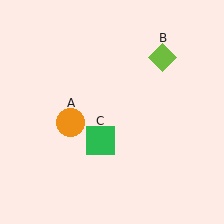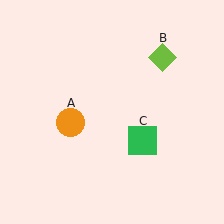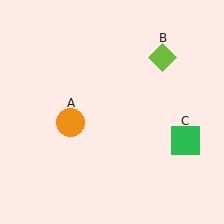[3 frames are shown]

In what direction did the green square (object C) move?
The green square (object C) moved right.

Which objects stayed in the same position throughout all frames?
Orange circle (object A) and lime diamond (object B) remained stationary.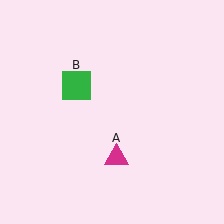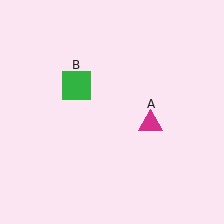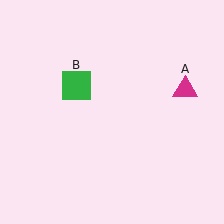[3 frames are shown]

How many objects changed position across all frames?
1 object changed position: magenta triangle (object A).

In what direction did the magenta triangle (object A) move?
The magenta triangle (object A) moved up and to the right.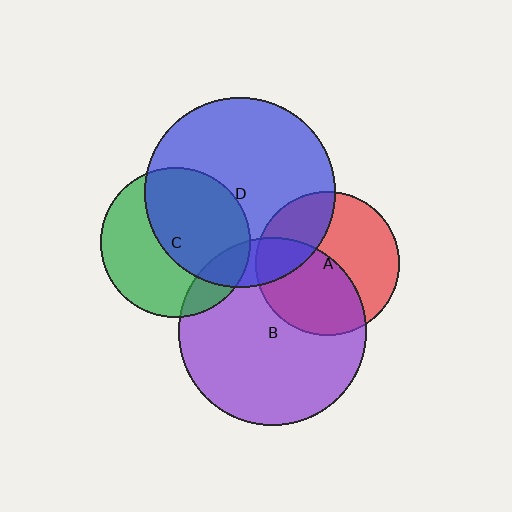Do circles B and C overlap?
Yes.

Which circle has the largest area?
Circle D (blue).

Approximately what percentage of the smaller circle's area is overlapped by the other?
Approximately 15%.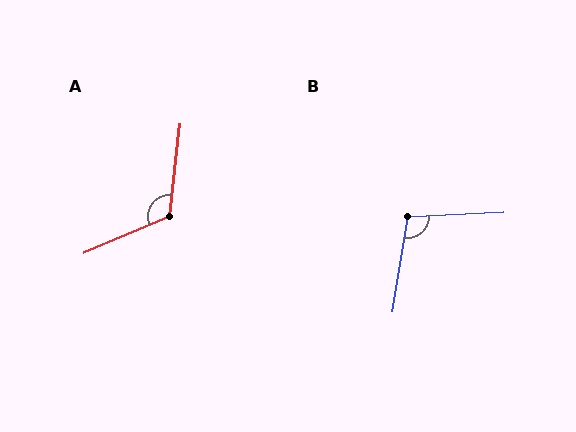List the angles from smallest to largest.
B (102°), A (120°).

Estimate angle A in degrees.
Approximately 120 degrees.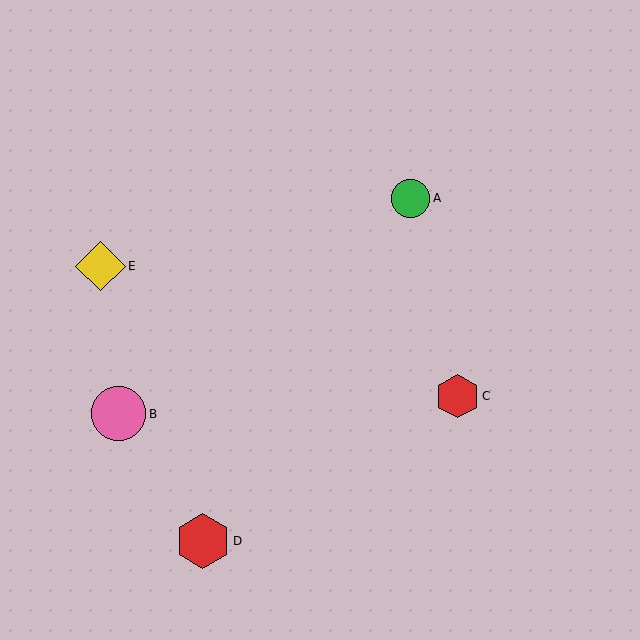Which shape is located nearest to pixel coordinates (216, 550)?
The red hexagon (labeled D) at (203, 541) is nearest to that location.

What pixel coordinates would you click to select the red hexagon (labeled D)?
Click at (203, 541) to select the red hexagon D.